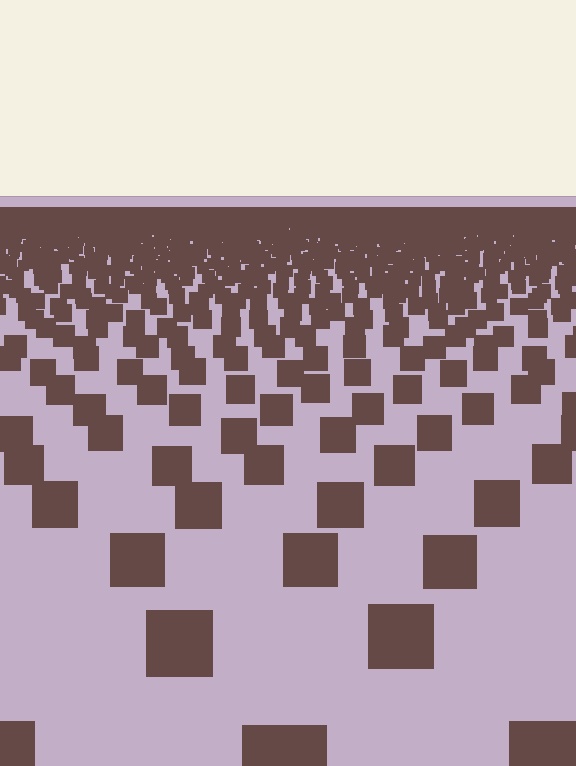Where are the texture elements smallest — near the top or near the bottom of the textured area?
Near the top.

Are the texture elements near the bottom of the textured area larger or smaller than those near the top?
Larger. Near the bottom, elements are closer to the viewer and appear at a bigger on-screen size.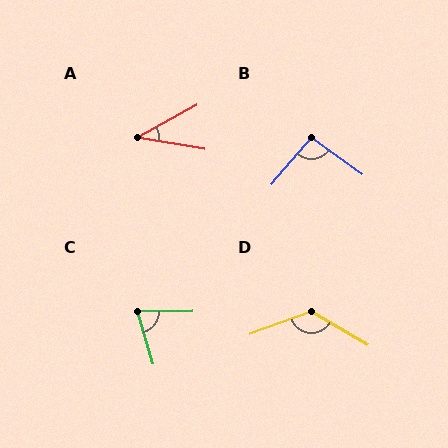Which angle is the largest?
D, at approximately 129 degrees.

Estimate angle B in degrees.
Approximately 95 degrees.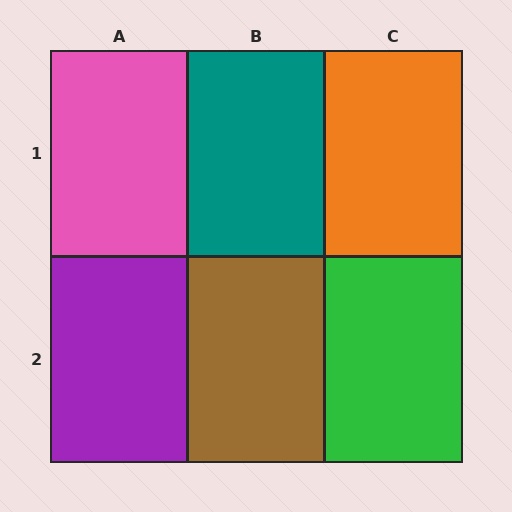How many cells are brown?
1 cell is brown.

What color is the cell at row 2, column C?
Green.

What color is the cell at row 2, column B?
Brown.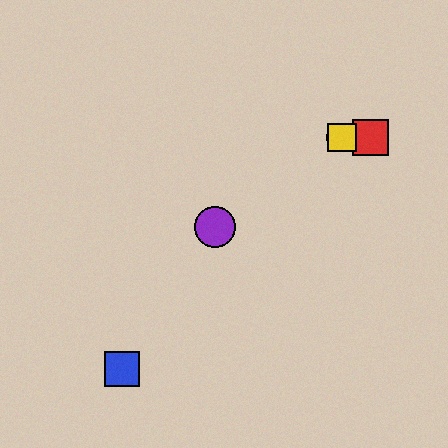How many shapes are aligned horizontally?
3 shapes (the red square, the green circle, the yellow square) are aligned horizontally.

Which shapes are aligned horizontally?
The red square, the green circle, the yellow square are aligned horizontally.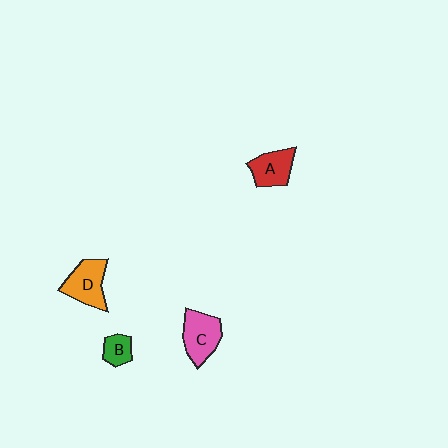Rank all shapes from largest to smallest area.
From largest to smallest: C (pink), D (orange), A (red), B (green).